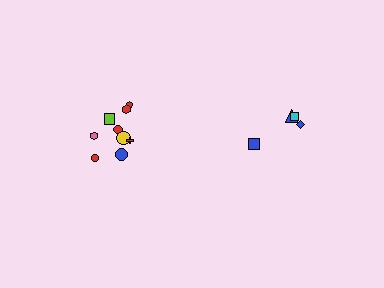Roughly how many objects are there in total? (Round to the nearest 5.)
Roughly 15 objects in total.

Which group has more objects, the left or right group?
The left group.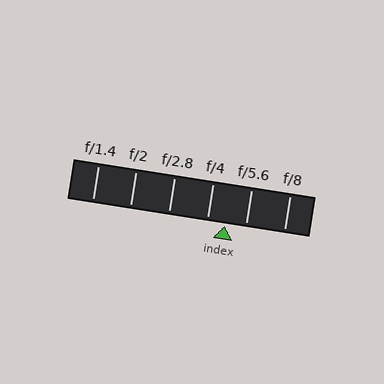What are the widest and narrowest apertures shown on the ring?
The widest aperture shown is f/1.4 and the narrowest is f/8.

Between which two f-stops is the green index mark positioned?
The index mark is between f/4 and f/5.6.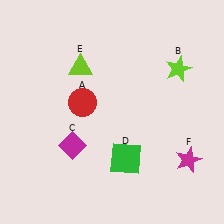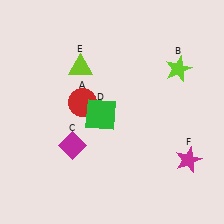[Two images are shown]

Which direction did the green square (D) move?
The green square (D) moved up.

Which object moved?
The green square (D) moved up.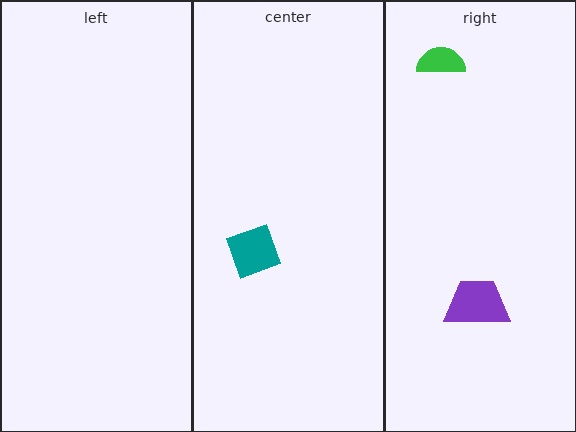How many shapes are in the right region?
2.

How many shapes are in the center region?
1.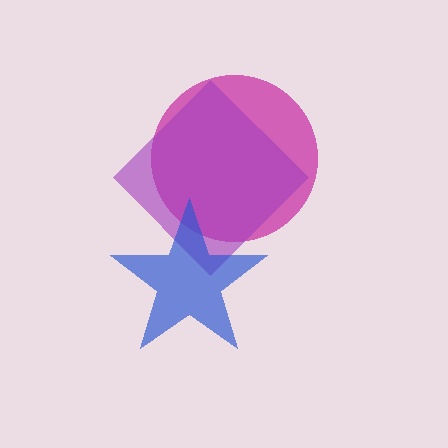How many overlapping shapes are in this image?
There are 3 overlapping shapes in the image.